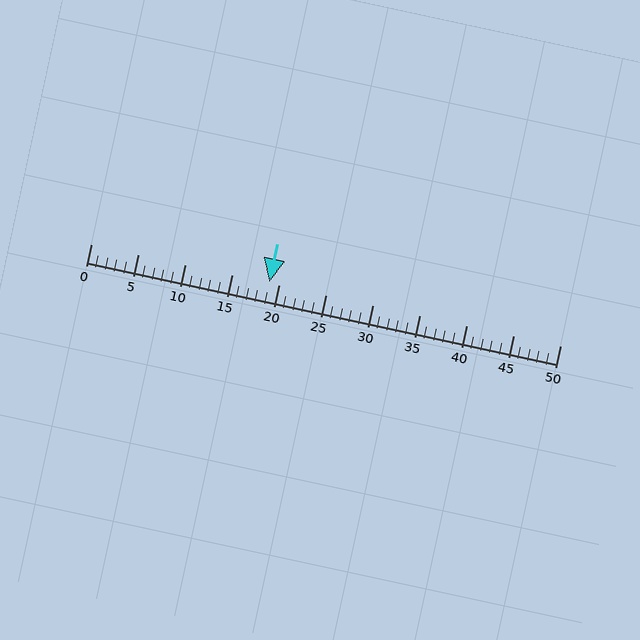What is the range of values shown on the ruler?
The ruler shows values from 0 to 50.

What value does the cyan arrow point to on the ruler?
The cyan arrow points to approximately 19.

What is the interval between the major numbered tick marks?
The major tick marks are spaced 5 units apart.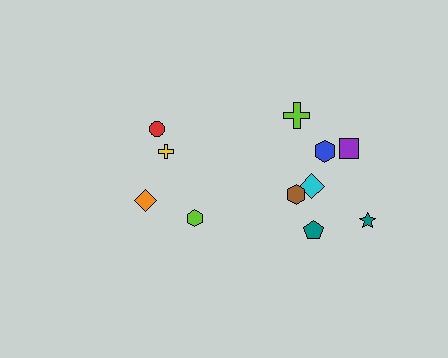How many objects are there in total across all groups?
There are 11 objects.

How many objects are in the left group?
There are 4 objects.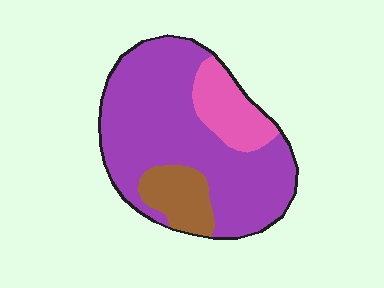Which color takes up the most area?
Purple, at roughly 70%.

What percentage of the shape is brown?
Brown covers roughly 15% of the shape.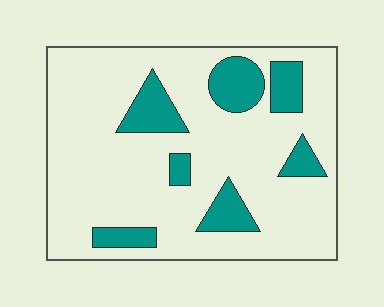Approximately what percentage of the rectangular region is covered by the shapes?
Approximately 20%.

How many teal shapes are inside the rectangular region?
7.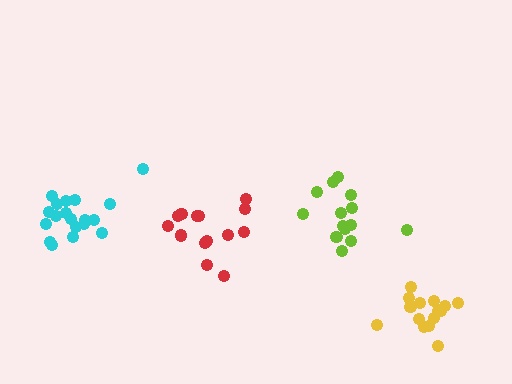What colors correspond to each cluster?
The clusters are colored: red, yellow, lime, cyan.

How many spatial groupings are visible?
There are 4 spatial groupings.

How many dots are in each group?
Group 1: 14 dots, Group 2: 15 dots, Group 3: 14 dots, Group 4: 20 dots (63 total).